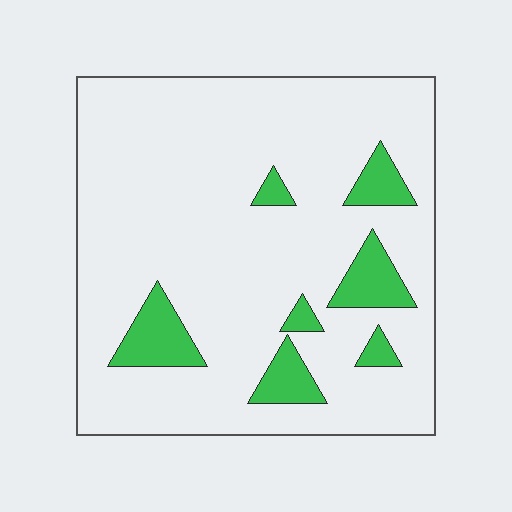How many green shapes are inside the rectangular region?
7.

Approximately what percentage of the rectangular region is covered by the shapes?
Approximately 15%.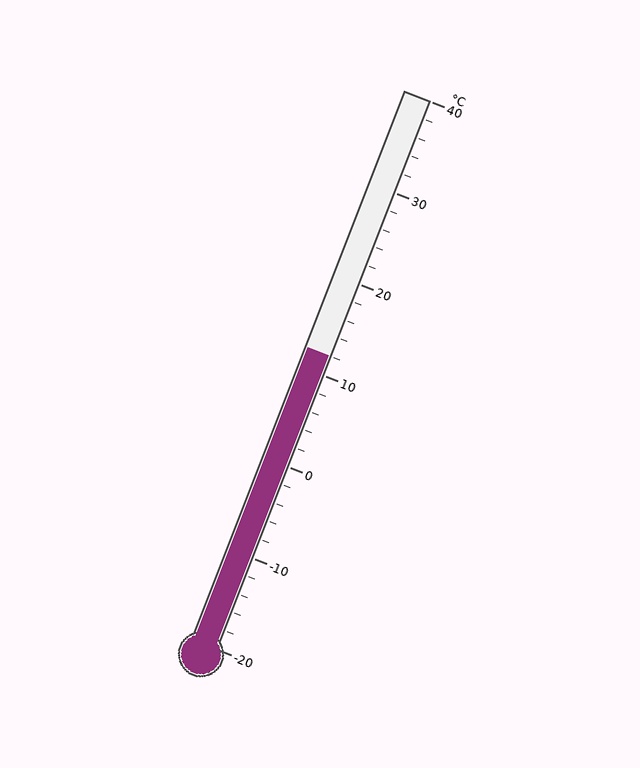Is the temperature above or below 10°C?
The temperature is above 10°C.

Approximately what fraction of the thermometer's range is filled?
The thermometer is filled to approximately 55% of its range.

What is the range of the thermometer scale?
The thermometer scale ranges from -20°C to 40°C.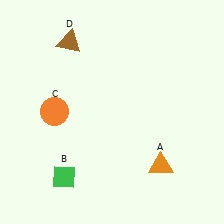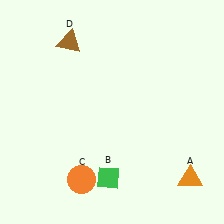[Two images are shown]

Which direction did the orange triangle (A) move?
The orange triangle (A) moved right.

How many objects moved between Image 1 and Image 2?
3 objects moved between the two images.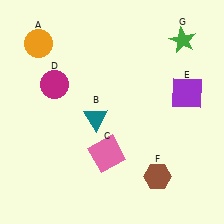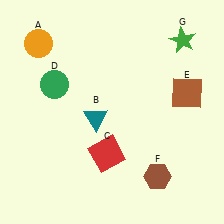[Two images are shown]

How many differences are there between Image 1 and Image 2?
There are 3 differences between the two images.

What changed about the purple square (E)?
In Image 1, E is purple. In Image 2, it changed to brown.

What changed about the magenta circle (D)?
In Image 1, D is magenta. In Image 2, it changed to green.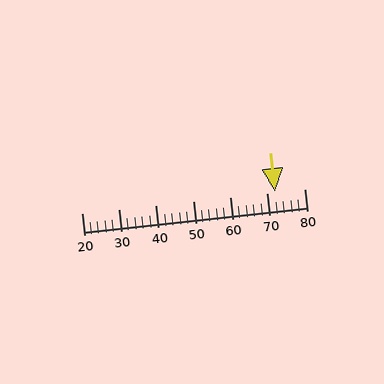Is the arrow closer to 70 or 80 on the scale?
The arrow is closer to 70.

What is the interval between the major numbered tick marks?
The major tick marks are spaced 10 units apart.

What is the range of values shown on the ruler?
The ruler shows values from 20 to 80.